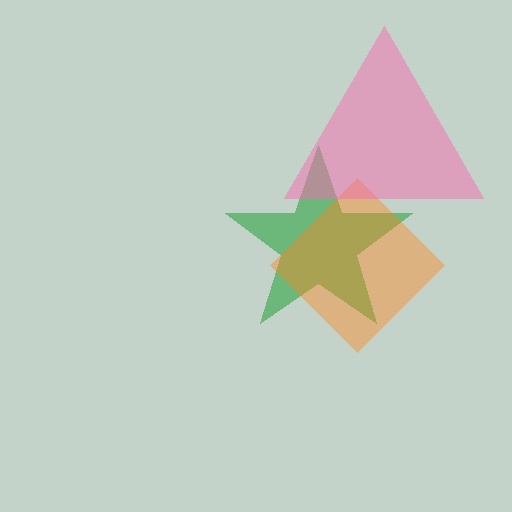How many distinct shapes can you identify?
There are 3 distinct shapes: a green star, an orange diamond, a pink triangle.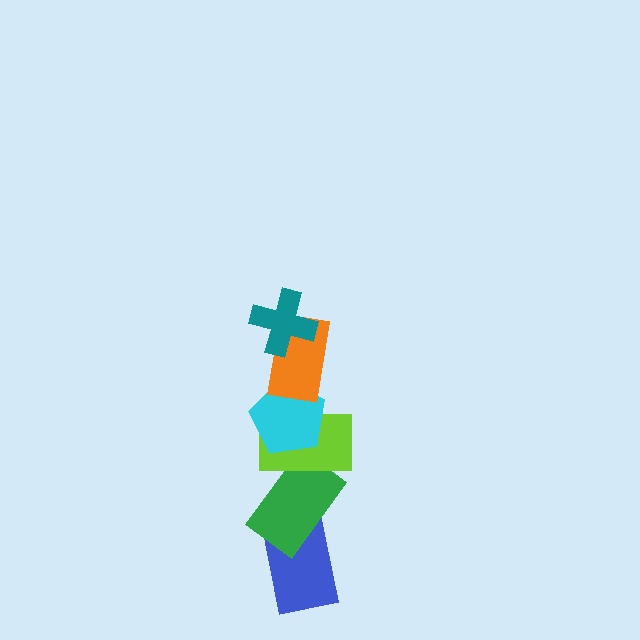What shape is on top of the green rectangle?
The lime rectangle is on top of the green rectangle.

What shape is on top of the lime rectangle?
The cyan pentagon is on top of the lime rectangle.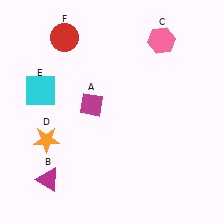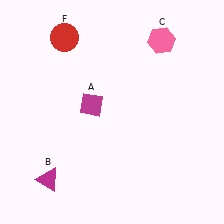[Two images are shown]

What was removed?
The orange star (D), the cyan square (E) were removed in Image 2.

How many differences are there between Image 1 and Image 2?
There are 2 differences between the two images.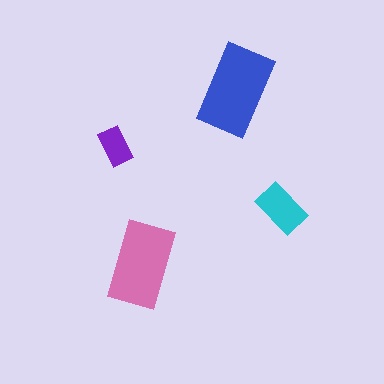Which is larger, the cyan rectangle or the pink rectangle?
The pink one.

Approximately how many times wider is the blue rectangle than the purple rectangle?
About 2.5 times wider.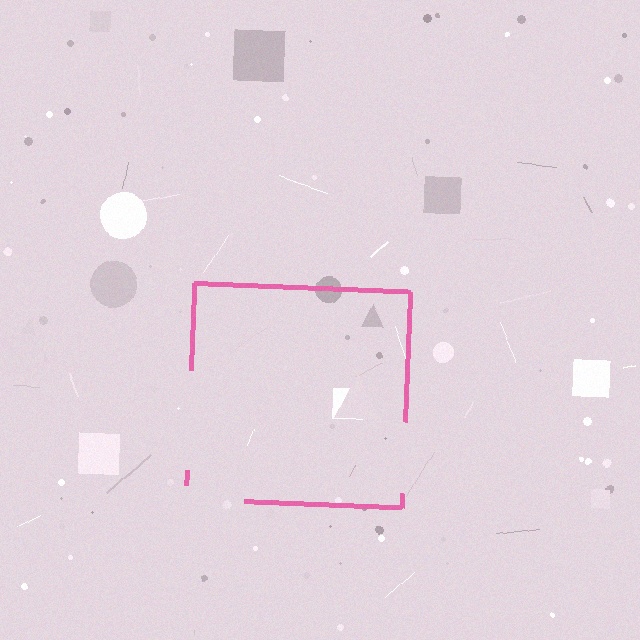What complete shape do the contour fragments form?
The contour fragments form a square.